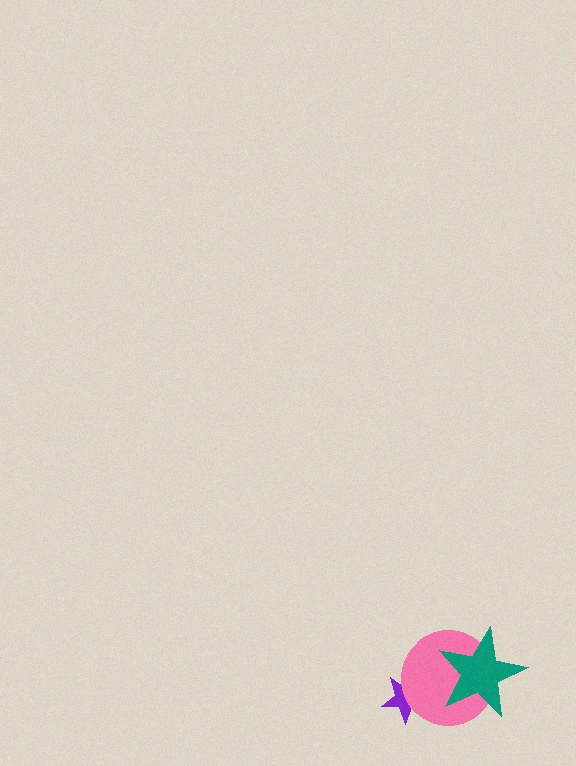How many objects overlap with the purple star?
1 object overlaps with the purple star.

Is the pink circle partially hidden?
Yes, it is partially covered by another shape.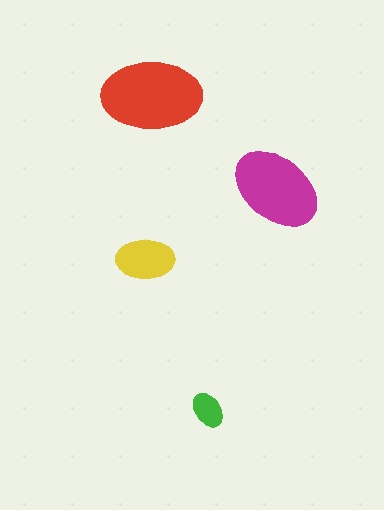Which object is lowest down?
The green ellipse is bottommost.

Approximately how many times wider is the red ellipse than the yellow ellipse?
About 1.5 times wider.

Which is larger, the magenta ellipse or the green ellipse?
The magenta one.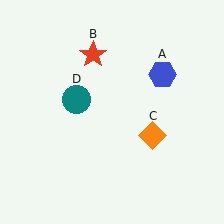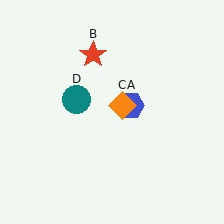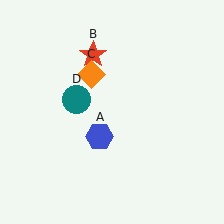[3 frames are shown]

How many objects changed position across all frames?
2 objects changed position: blue hexagon (object A), orange diamond (object C).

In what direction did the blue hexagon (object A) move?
The blue hexagon (object A) moved down and to the left.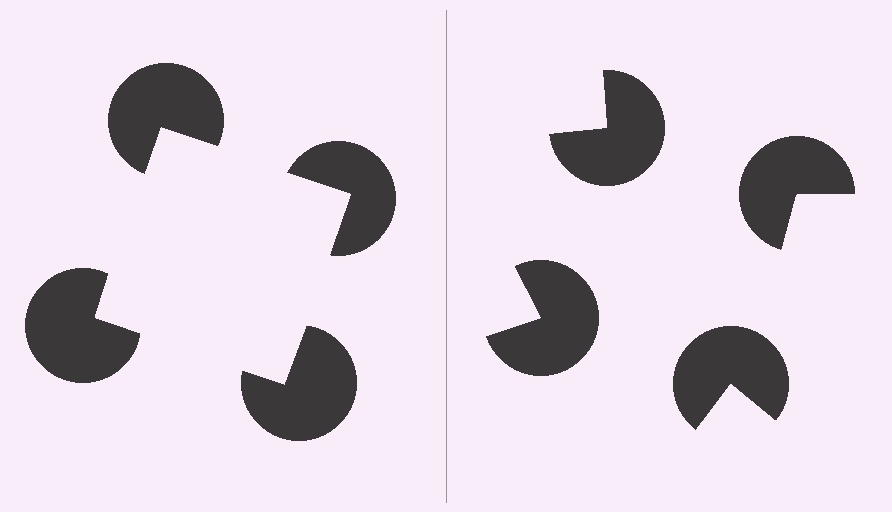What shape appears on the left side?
An illusory square.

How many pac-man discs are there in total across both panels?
8 — 4 on each side.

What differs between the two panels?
The pac-man discs are positioned identically on both sides; only the wedge orientations differ. On the left they align to a square; on the right they are misaligned.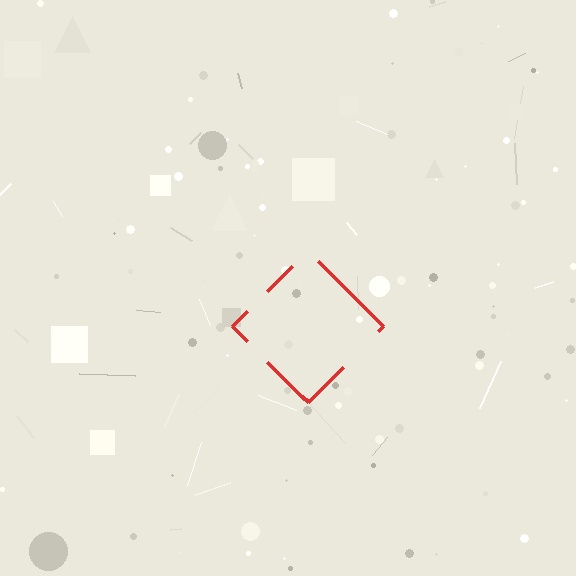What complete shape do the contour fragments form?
The contour fragments form a diamond.